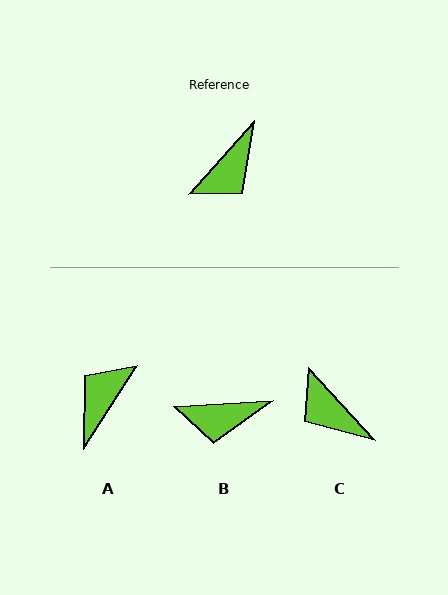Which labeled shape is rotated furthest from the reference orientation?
A, about 171 degrees away.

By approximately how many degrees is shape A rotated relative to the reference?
Approximately 171 degrees clockwise.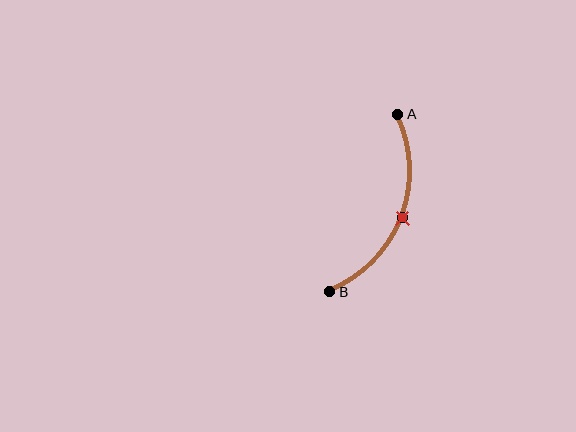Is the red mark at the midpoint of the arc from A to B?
Yes. The red mark lies on the arc at equal arc-length from both A and B — it is the arc midpoint.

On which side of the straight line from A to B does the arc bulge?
The arc bulges to the right of the straight line connecting A and B.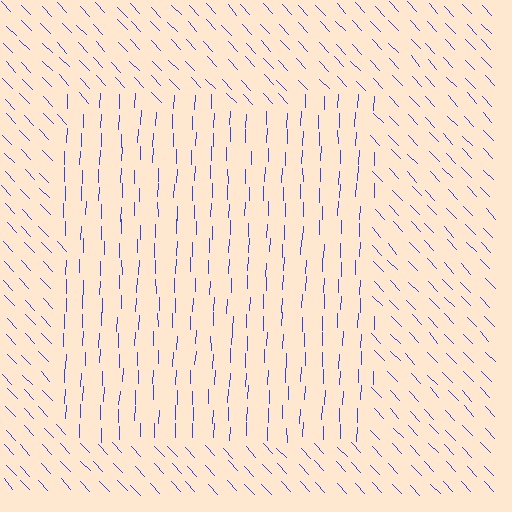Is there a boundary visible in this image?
Yes, there is a texture boundary formed by a change in line orientation.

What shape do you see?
I see a rectangle.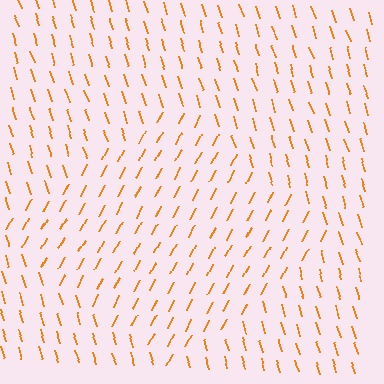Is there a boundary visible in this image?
Yes, there is a texture boundary formed by a change in line orientation.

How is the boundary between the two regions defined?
The boundary is defined purely by a change in line orientation (approximately 45 degrees difference). All lines are the same color and thickness.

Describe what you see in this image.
The image is filled with small orange line segments. A diamond region in the image has lines oriented differently from the surrounding lines, creating a visible texture boundary.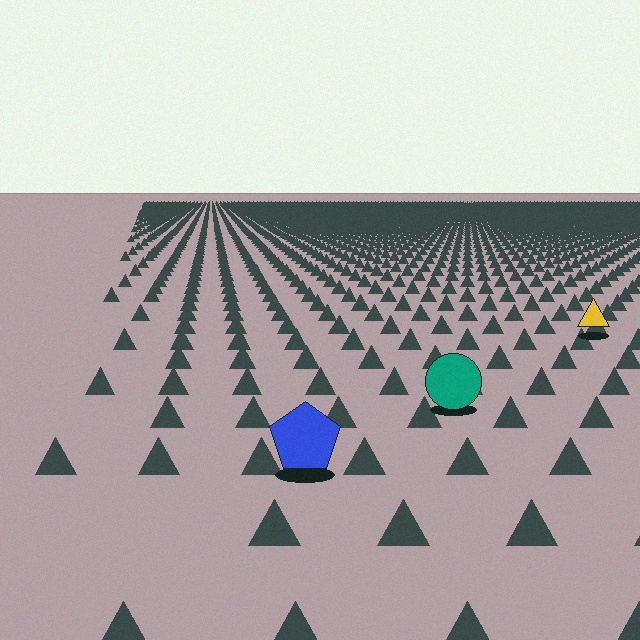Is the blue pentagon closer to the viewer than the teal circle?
Yes. The blue pentagon is closer — you can tell from the texture gradient: the ground texture is coarser near it.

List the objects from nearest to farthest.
From nearest to farthest: the blue pentagon, the teal circle, the yellow triangle.